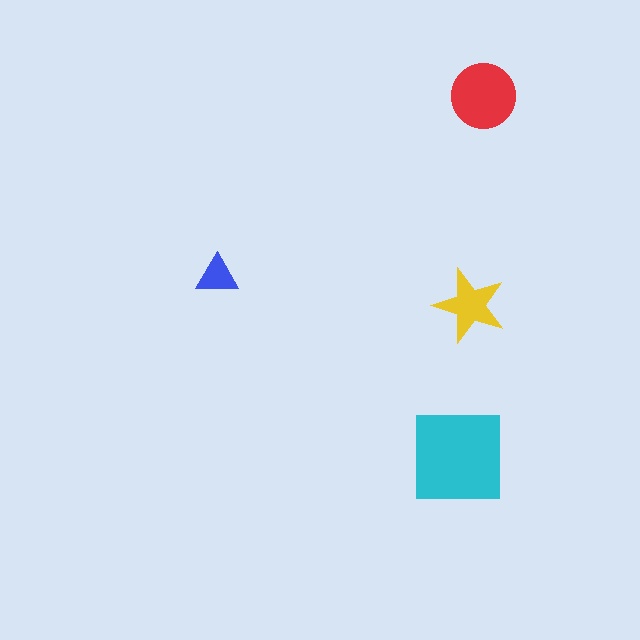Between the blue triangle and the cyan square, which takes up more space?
The cyan square.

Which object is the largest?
The cyan square.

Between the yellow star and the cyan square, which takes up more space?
The cyan square.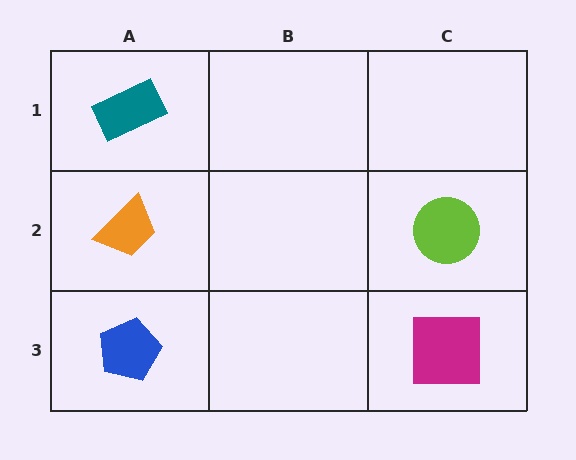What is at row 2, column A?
An orange trapezoid.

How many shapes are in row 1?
1 shape.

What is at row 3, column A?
A blue pentagon.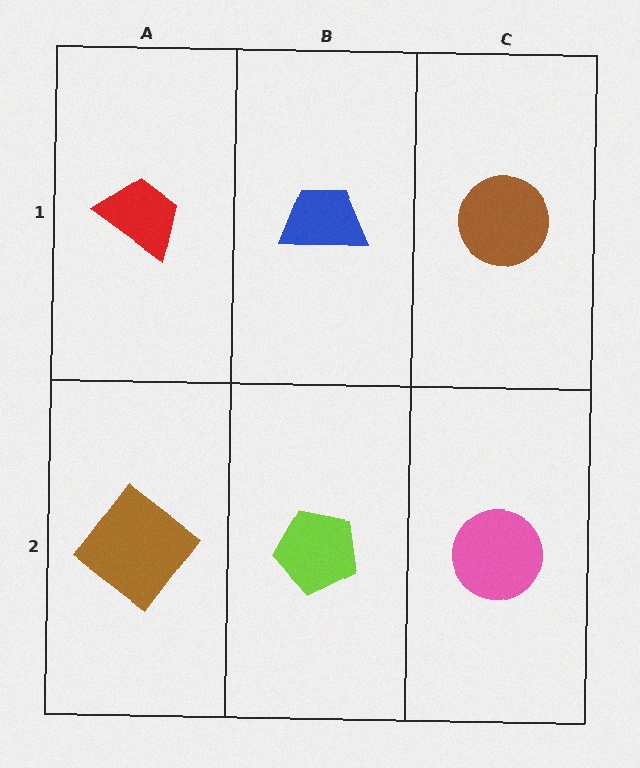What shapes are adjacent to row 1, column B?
A lime pentagon (row 2, column B), a red trapezoid (row 1, column A), a brown circle (row 1, column C).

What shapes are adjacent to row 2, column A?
A red trapezoid (row 1, column A), a lime pentagon (row 2, column B).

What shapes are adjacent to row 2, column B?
A blue trapezoid (row 1, column B), a brown diamond (row 2, column A), a pink circle (row 2, column C).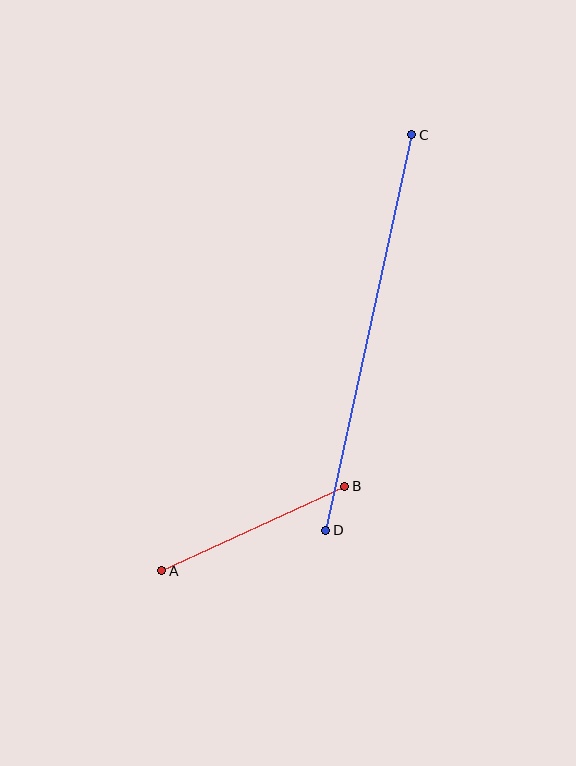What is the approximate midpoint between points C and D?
The midpoint is at approximately (369, 332) pixels.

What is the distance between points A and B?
The distance is approximately 202 pixels.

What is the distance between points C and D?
The distance is approximately 405 pixels.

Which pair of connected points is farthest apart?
Points C and D are farthest apart.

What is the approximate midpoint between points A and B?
The midpoint is at approximately (253, 529) pixels.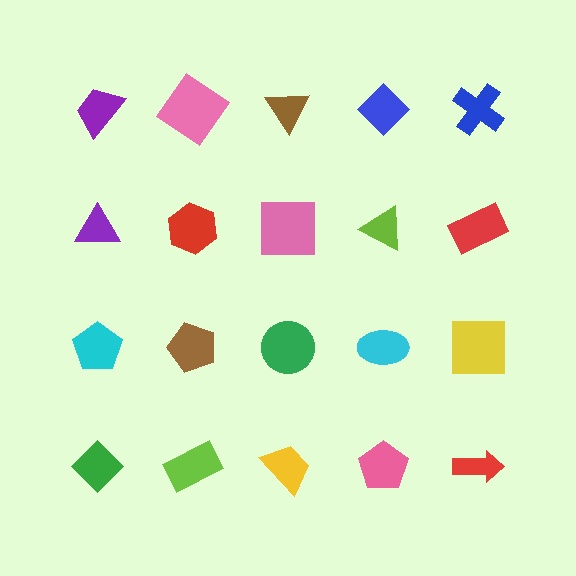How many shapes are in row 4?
5 shapes.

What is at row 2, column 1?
A purple triangle.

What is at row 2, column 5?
A red rectangle.